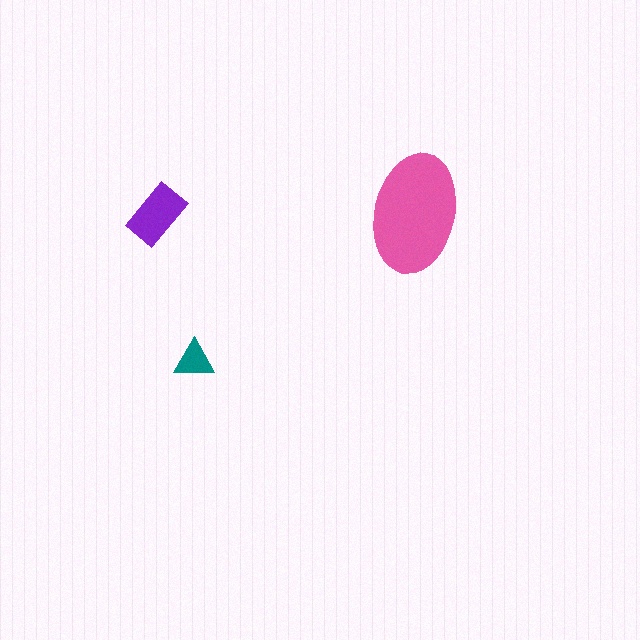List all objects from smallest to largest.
The teal triangle, the purple rectangle, the pink ellipse.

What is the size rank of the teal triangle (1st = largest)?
3rd.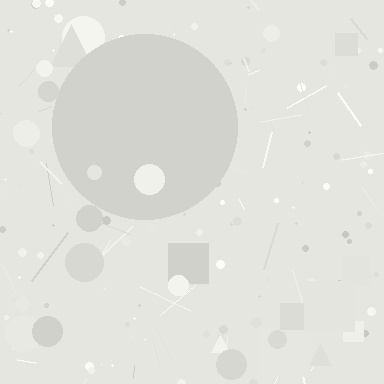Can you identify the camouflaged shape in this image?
The camouflaged shape is a circle.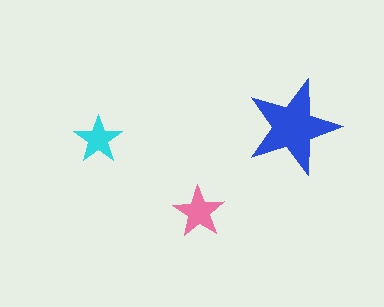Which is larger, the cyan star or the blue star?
The blue one.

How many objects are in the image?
There are 3 objects in the image.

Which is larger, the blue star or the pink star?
The blue one.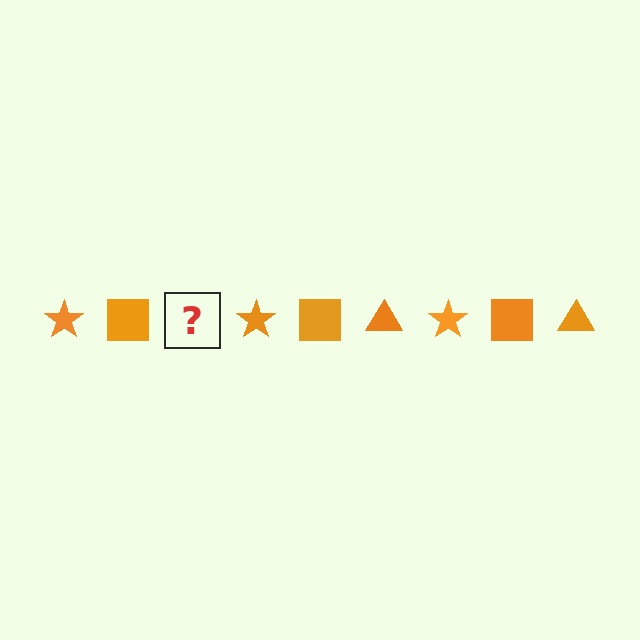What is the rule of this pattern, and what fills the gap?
The rule is that the pattern cycles through star, square, triangle shapes in orange. The gap should be filled with an orange triangle.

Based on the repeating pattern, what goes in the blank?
The blank should be an orange triangle.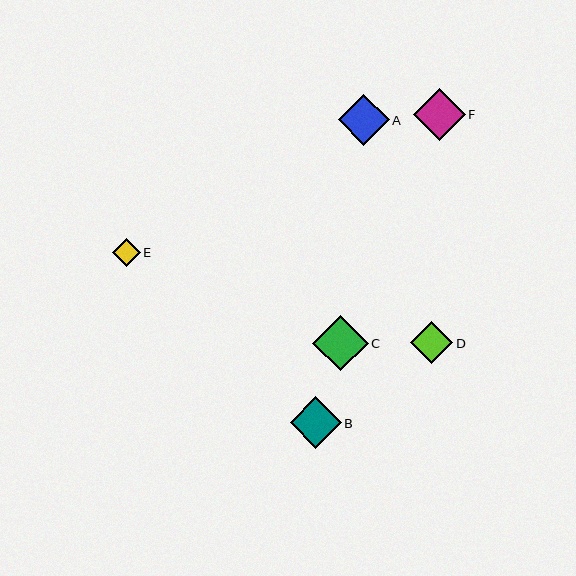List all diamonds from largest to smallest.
From largest to smallest: C, F, B, A, D, E.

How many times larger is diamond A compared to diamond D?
Diamond A is approximately 1.2 times the size of diamond D.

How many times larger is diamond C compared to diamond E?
Diamond C is approximately 2.0 times the size of diamond E.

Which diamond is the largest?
Diamond C is the largest with a size of approximately 55 pixels.